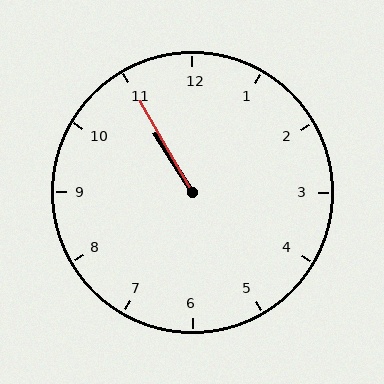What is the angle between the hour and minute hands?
Approximately 2 degrees.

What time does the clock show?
10:55.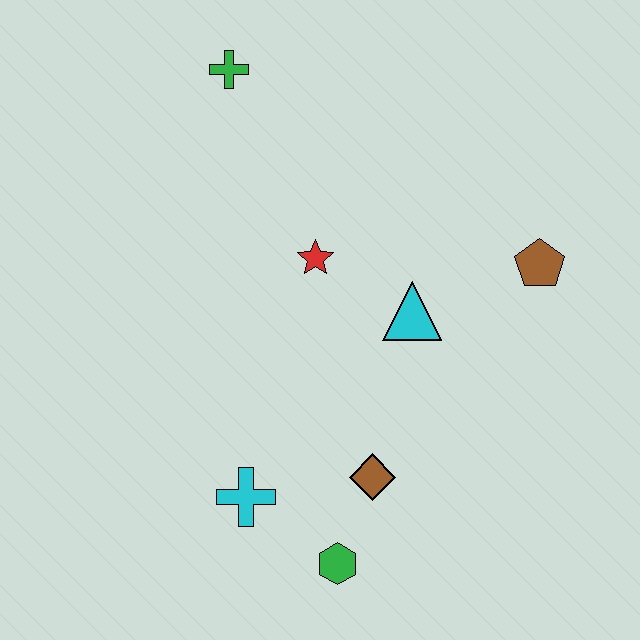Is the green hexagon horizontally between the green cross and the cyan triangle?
Yes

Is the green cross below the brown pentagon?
No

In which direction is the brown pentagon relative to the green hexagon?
The brown pentagon is above the green hexagon.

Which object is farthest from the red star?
The green hexagon is farthest from the red star.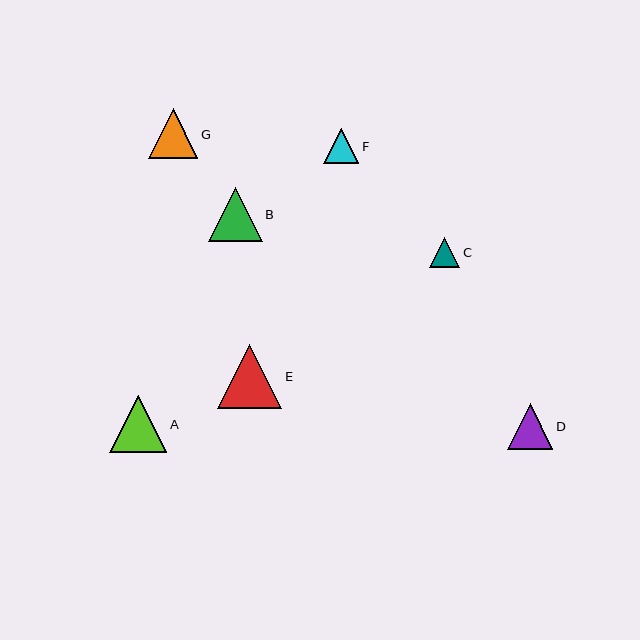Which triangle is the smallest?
Triangle C is the smallest with a size of approximately 30 pixels.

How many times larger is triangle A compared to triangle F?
Triangle A is approximately 1.6 times the size of triangle F.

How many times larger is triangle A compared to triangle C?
Triangle A is approximately 1.9 times the size of triangle C.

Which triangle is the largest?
Triangle E is the largest with a size of approximately 64 pixels.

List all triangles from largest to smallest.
From largest to smallest: E, A, B, G, D, F, C.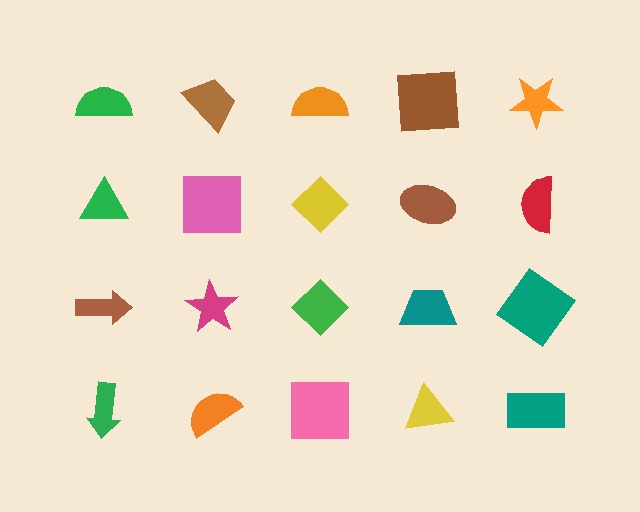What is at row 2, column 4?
A brown ellipse.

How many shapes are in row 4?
5 shapes.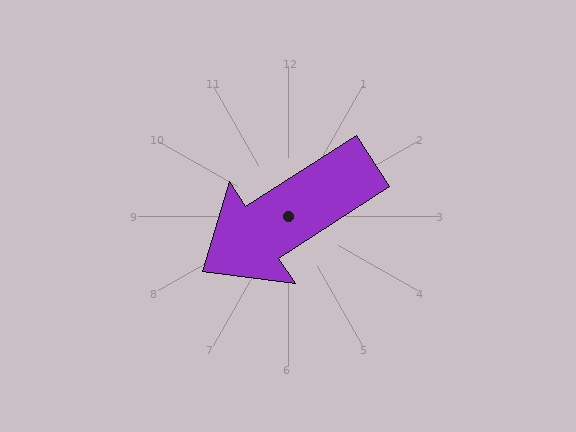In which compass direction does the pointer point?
Southwest.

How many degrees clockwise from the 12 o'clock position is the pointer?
Approximately 237 degrees.